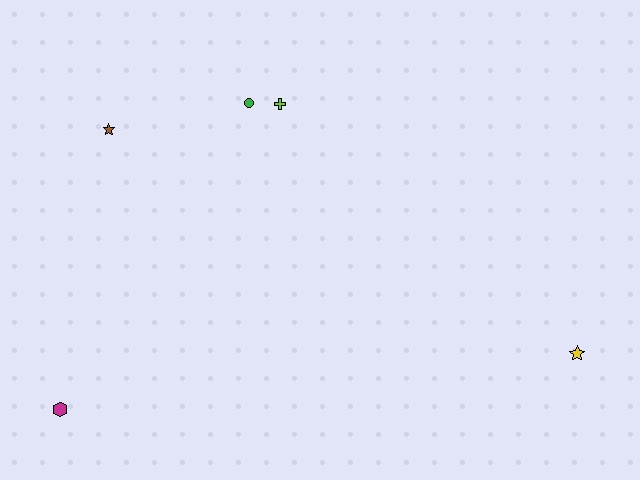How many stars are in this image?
There are 2 stars.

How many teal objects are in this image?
There are no teal objects.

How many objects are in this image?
There are 5 objects.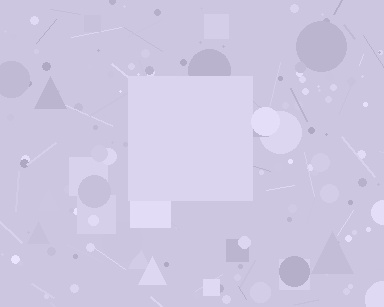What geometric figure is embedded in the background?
A square is embedded in the background.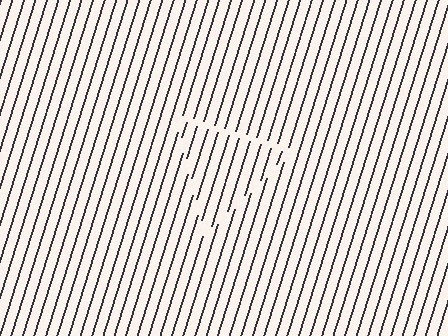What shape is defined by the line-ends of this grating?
An illusory triangle. The interior of the shape contains the same grating, shifted by half a period — the contour is defined by the phase discontinuity where line-ends from the inner and outer gratings abut.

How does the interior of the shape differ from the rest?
The interior of the shape contains the same grating, shifted by half a period — the contour is defined by the phase discontinuity where line-ends from the inner and outer gratings abut.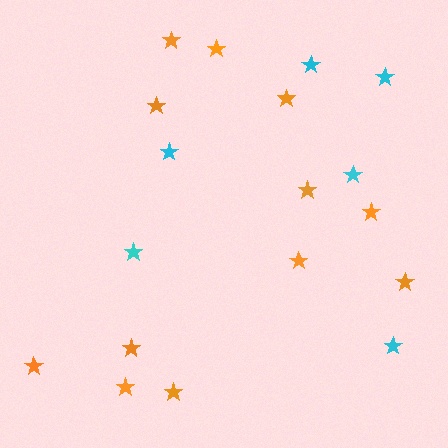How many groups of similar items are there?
There are 2 groups: one group of cyan stars (6) and one group of orange stars (12).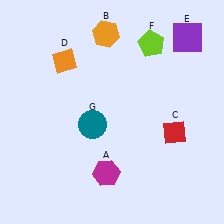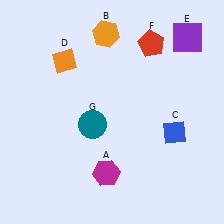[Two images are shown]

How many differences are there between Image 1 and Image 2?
There are 2 differences between the two images.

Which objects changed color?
C changed from red to blue. F changed from lime to red.